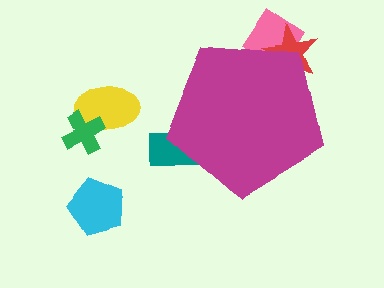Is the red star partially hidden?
Yes, the red star is partially hidden behind the magenta pentagon.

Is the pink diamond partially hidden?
Yes, the pink diamond is partially hidden behind the magenta pentagon.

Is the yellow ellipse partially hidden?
No, the yellow ellipse is fully visible.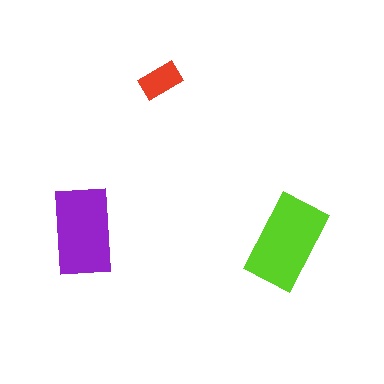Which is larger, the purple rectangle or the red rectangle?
The purple one.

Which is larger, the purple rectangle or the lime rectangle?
The lime one.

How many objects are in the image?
There are 3 objects in the image.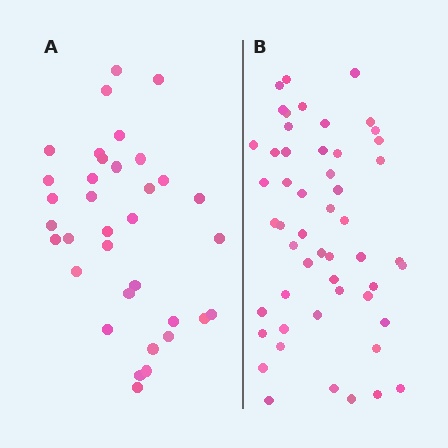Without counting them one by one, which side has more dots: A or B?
Region B (the right region) has more dots.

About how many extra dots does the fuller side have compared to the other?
Region B has approximately 15 more dots than region A.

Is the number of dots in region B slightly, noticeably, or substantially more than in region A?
Region B has substantially more. The ratio is roughly 1.5 to 1.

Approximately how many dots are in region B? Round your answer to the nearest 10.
About 50 dots. (The exact count is 52, which rounds to 50.)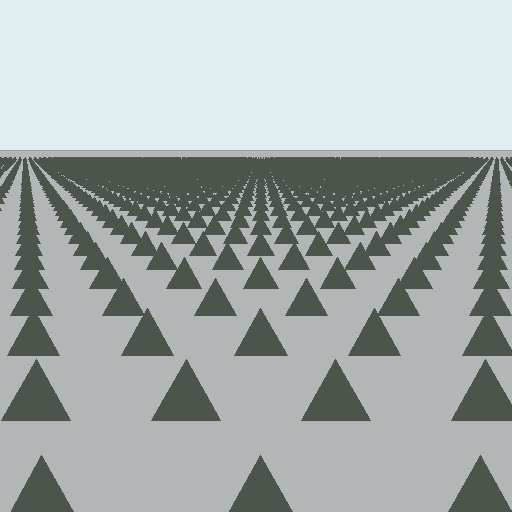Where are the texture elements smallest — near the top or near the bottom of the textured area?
Near the top.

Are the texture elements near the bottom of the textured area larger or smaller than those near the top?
Larger. Near the bottom, elements are closer to the viewer and appear at a bigger on-screen size.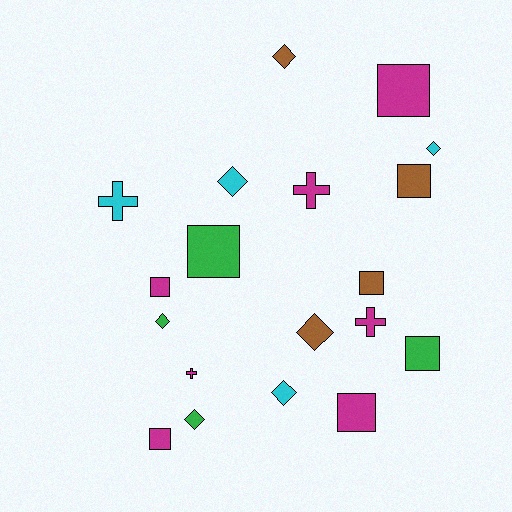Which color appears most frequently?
Magenta, with 7 objects.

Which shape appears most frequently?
Square, with 8 objects.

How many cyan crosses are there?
There is 1 cyan cross.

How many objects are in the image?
There are 19 objects.